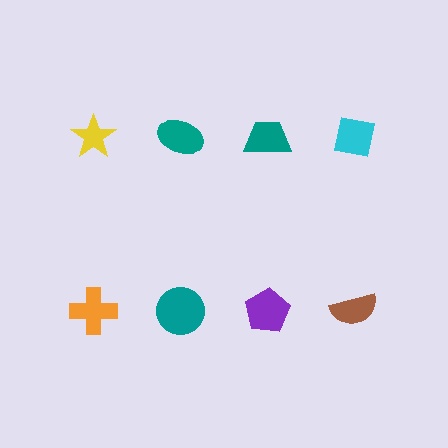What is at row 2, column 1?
An orange cross.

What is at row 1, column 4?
A cyan square.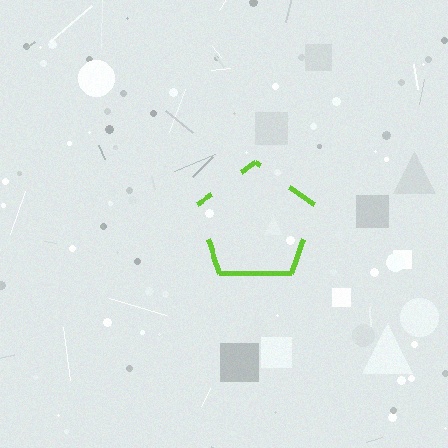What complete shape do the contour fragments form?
The contour fragments form a pentagon.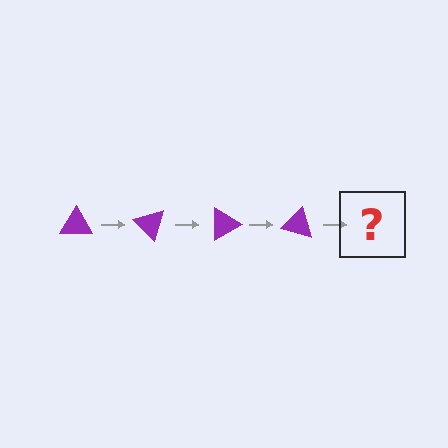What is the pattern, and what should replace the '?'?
The pattern is that the triangle rotates 45 degrees each step. The '?' should be a purple triangle rotated 180 degrees.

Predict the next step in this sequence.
The next step is a purple triangle rotated 180 degrees.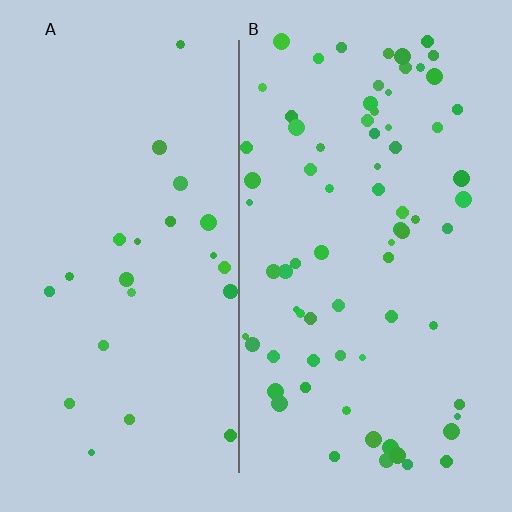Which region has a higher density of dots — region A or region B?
B (the right).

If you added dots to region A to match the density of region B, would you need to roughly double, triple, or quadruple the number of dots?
Approximately triple.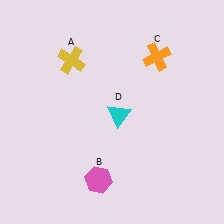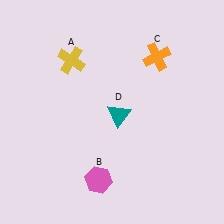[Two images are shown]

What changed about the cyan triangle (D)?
In Image 1, D is cyan. In Image 2, it changed to teal.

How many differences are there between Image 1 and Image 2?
There is 1 difference between the two images.